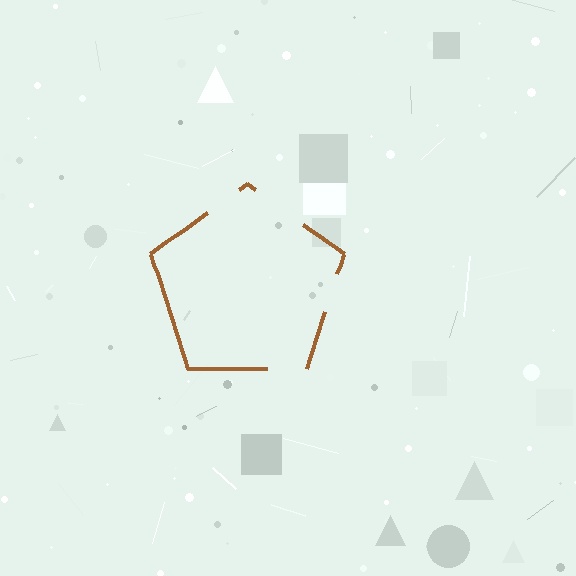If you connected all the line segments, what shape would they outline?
They would outline a pentagon.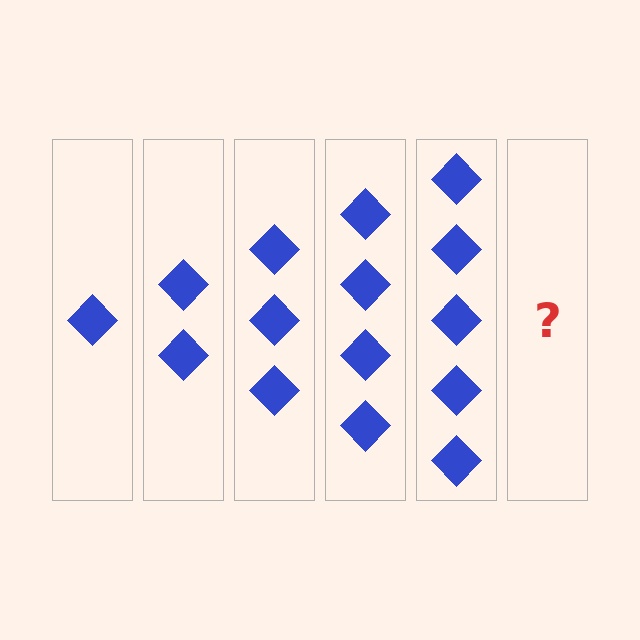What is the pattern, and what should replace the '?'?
The pattern is that each step adds one more diamond. The '?' should be 6 diamonds.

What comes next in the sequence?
The next element should be 6 diamonds.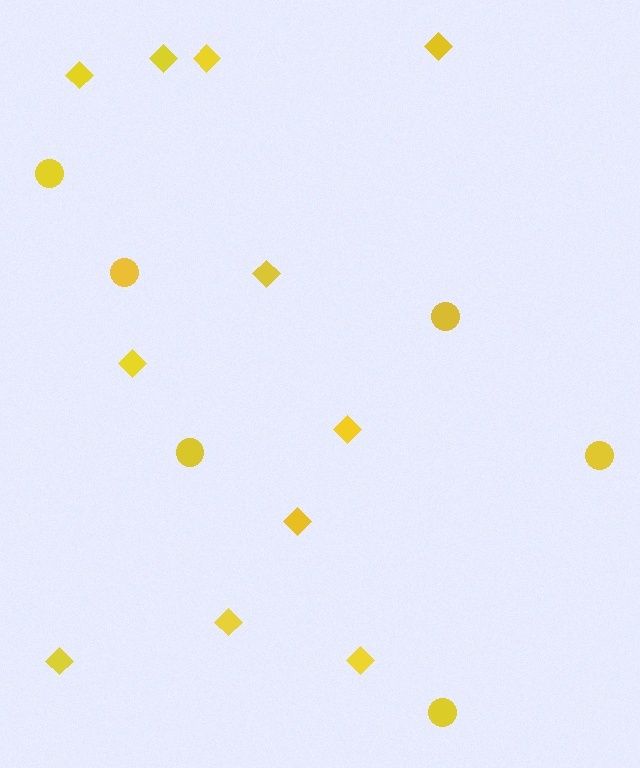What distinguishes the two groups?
There are 2 groups: one group of diamonds (11) and one group of circles (6).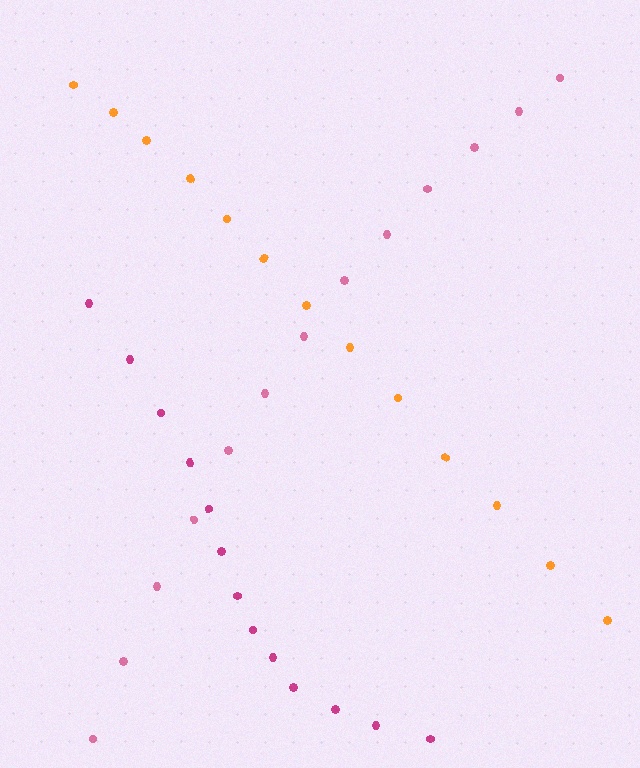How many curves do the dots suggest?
There are 3 distinct paths.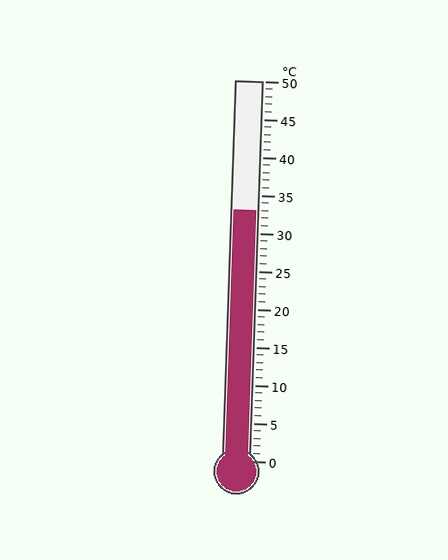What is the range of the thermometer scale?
The thermometer scale ranges from 0°C to 50°C.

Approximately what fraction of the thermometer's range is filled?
The thermometer is filled to approximately 65% of its range.